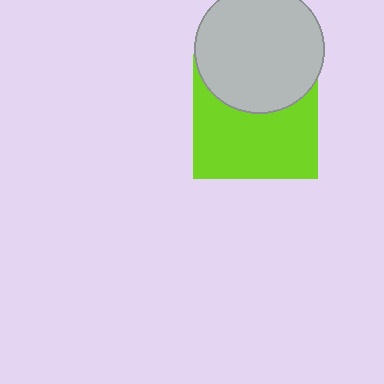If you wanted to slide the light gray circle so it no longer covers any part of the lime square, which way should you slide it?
Slide it up — that is the most direct way to separate the two shapes.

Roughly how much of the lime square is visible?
About half of it is visible (roughly 62%).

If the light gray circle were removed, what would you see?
You would see the complete lime square.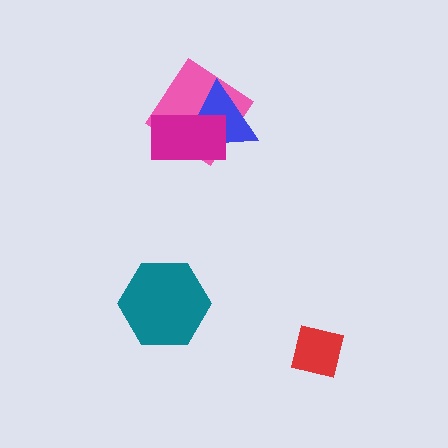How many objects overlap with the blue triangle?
2 objects overlap with the blue triangle.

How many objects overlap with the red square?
0 objects overlap with the red square.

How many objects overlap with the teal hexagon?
0 objects overlap with the teal hexagon.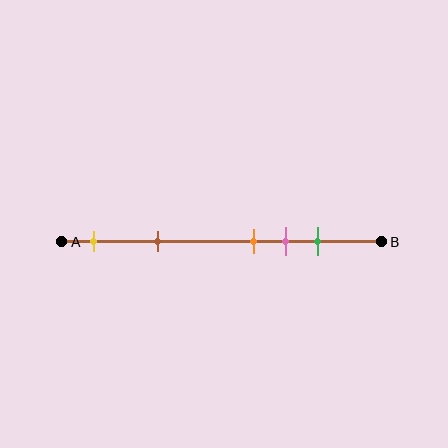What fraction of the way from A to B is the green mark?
The green mark is approximately 80% (0.8) of the way from A to B.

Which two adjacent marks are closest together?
The orange and pink marks are the closest adjacent pair.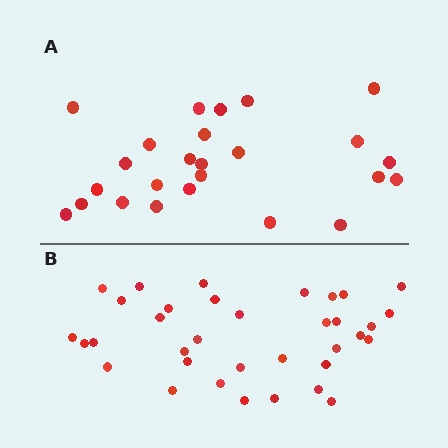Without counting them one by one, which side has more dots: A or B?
Region B (the bottom region) has more dots.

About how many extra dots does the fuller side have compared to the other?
Region B has roughly 10 or so more dots than region A.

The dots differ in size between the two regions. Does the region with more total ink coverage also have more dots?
No. Region A has more total ink coverage because its dots are larger, but region B actually contains more individual dots. Total area can be misleading — the number of items is what matters here.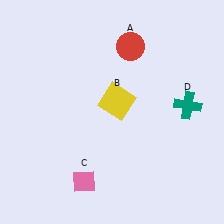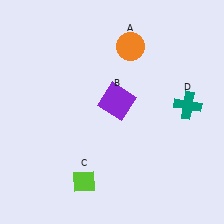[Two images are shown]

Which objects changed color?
A changed from red to orange. B changed from yellow to purple. C changed from pink to lime.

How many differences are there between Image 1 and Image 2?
There are 3 differences between the two images.